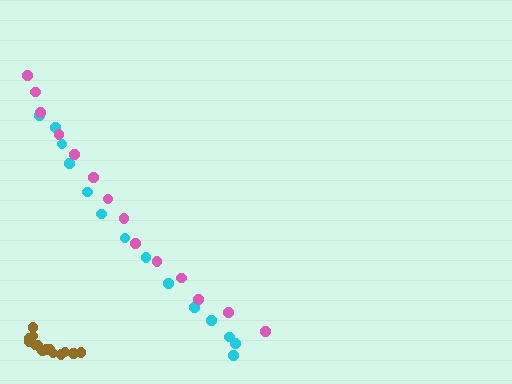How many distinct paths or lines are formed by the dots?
There are 3 distinct paths.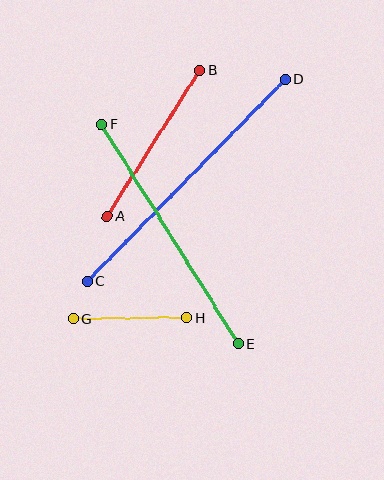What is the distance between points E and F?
The distance is approximately 259 pixels.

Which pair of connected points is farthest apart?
Points C and D are farthest apart.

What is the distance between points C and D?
The distance is approximately 282 pixels.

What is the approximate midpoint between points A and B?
The midpoint is at approximately (154, 143) pixels.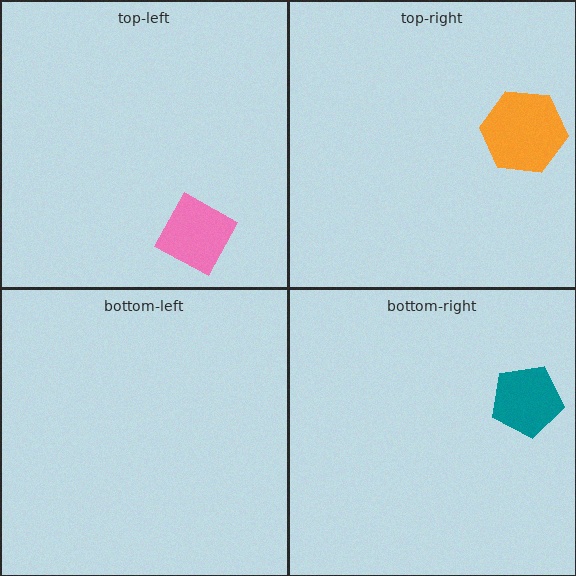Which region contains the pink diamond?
The top-left region.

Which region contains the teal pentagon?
The bottom-right region.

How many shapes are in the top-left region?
1.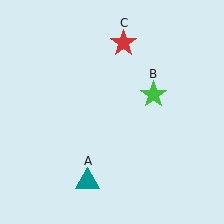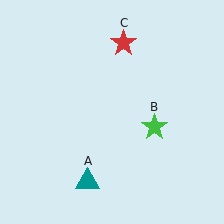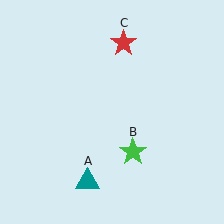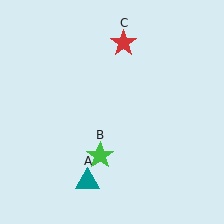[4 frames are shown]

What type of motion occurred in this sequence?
The green star (object B) rotated clockwise around the center of the scene.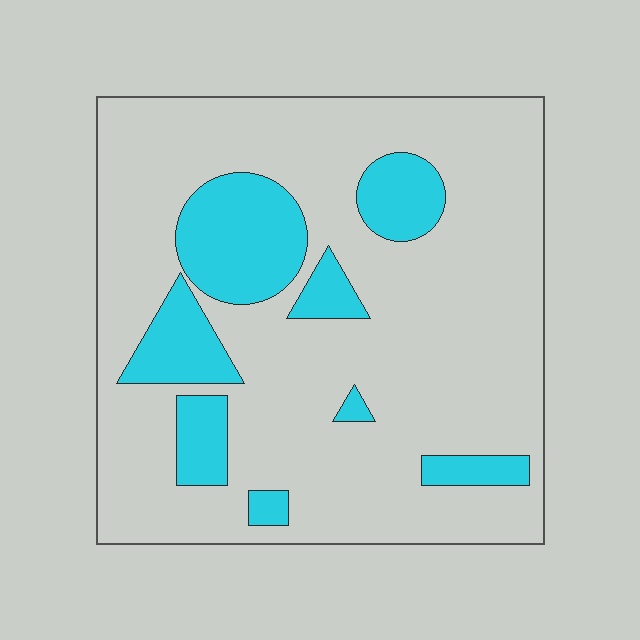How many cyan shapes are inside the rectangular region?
8.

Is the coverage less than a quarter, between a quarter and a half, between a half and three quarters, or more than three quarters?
Less than a quarter.